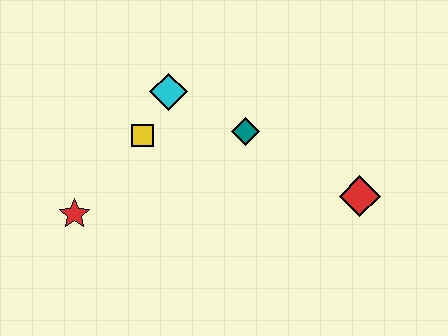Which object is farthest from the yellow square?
The red diamond is farthest from the yellow square.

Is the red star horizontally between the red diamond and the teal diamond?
No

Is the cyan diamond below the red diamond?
No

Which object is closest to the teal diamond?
The cyan diamond is closest to the teal diamond.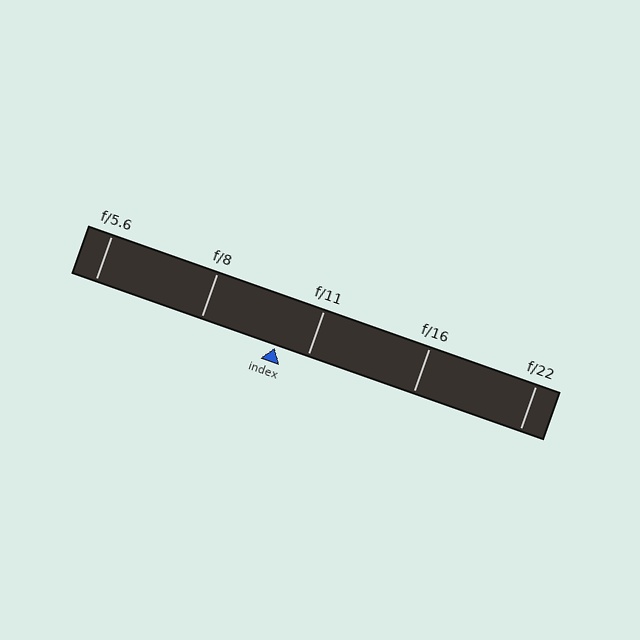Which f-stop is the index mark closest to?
The index mark is closest to f/11.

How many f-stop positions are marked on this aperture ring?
There are 5 f-stop positions marked.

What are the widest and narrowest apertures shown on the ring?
The widest aperture shown is f/5.6 and the narrowest is f/22.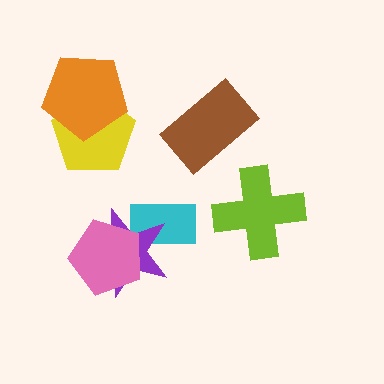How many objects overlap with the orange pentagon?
1 object overlaps with the orange pentagon.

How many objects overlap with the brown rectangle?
0 objects overlap with the brown rectangle.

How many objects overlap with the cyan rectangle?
1 object overlaps with the cyan rectangle.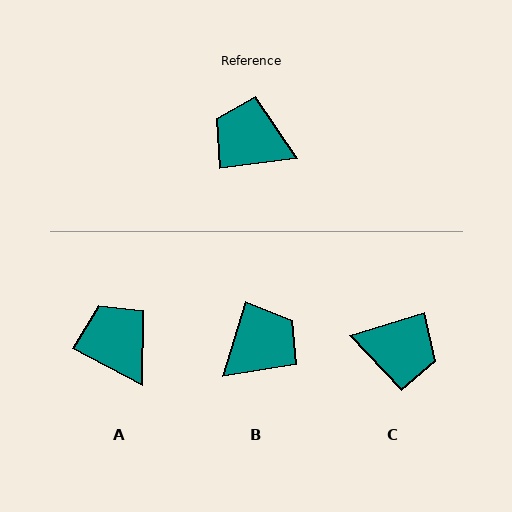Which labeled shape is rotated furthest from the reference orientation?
C, about 171 degrees away.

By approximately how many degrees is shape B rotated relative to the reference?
Approximately 115 degrees clockwise.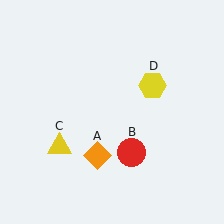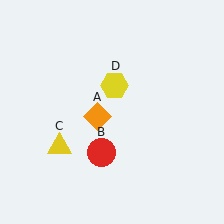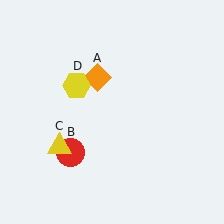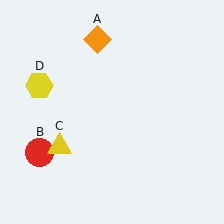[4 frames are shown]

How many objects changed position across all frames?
3 objects changed position: orange diamond (object A), red circle (object B), yellow hexagon (object D).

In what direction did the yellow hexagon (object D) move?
The yellow hexagon (object D) moved left.